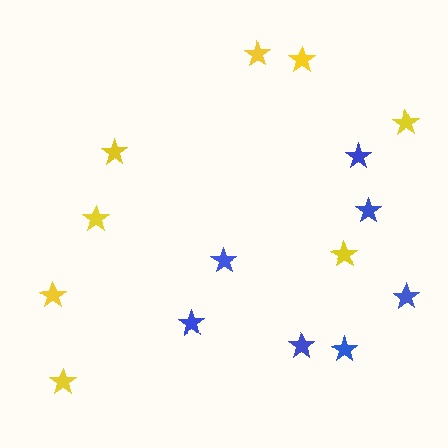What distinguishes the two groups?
There are 2 groups: one group of blue stars (7) and one group of yellow stars (8).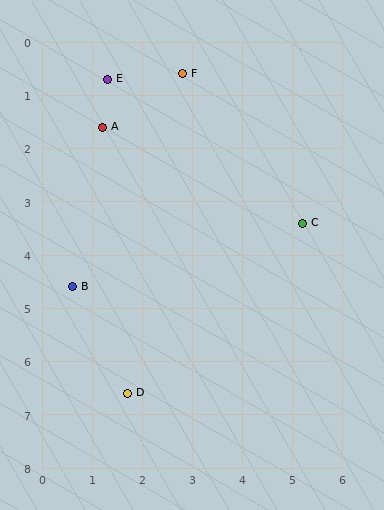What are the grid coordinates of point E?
Point E is at approximately (1.3, 0.7).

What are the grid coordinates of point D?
Point D is at approximately (1.7, 6.6).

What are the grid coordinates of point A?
Point A is at approximately (1.2, 1.6).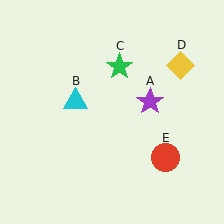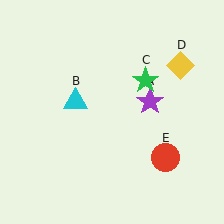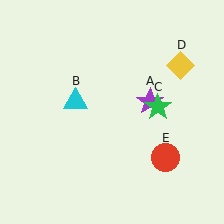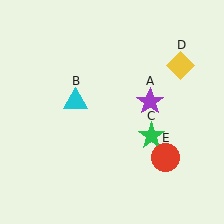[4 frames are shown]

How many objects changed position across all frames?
1 object changed position: green star (object C).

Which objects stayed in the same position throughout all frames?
Purple star (object A) and cyan triangle (object B) and yellow diamond (object D) and red circle (object E) remained stationary.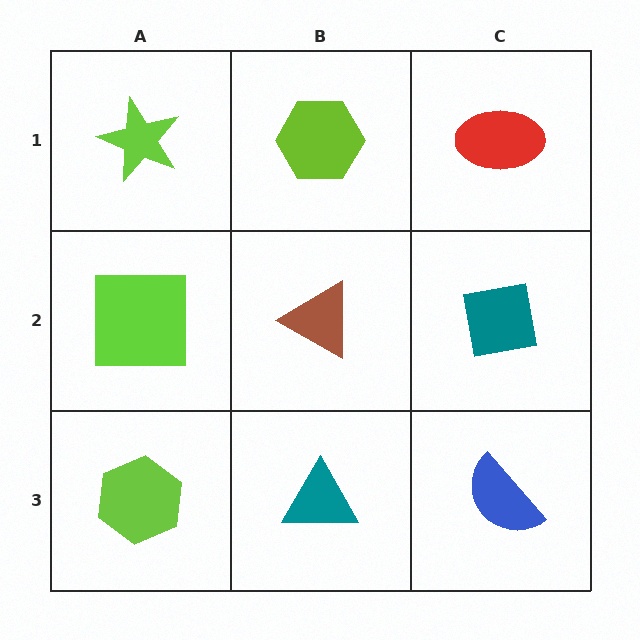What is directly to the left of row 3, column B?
A lime hexagon.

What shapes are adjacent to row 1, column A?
A lime square (row 2, column A), a lime hexagon (row 1, column B).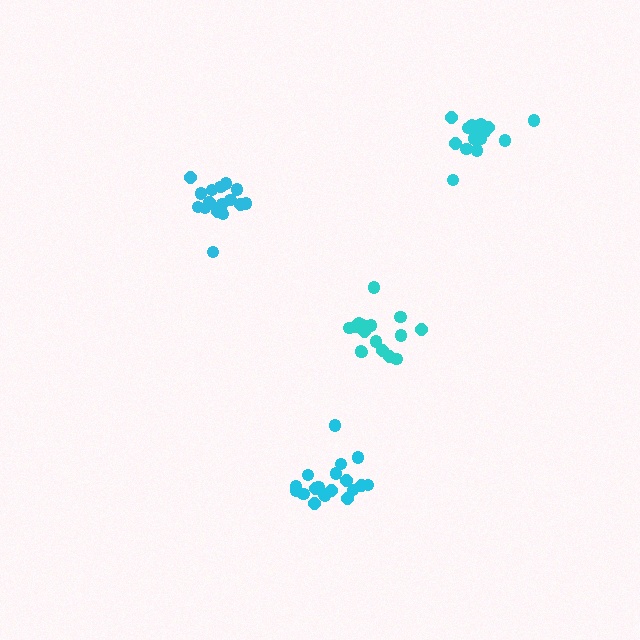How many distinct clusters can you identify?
There are 4 distinct clusters.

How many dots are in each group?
Group 1: 16 dots, Group 2: 17 dots, Group 3: 15 dots, Group 4: 19 dots (67 total).